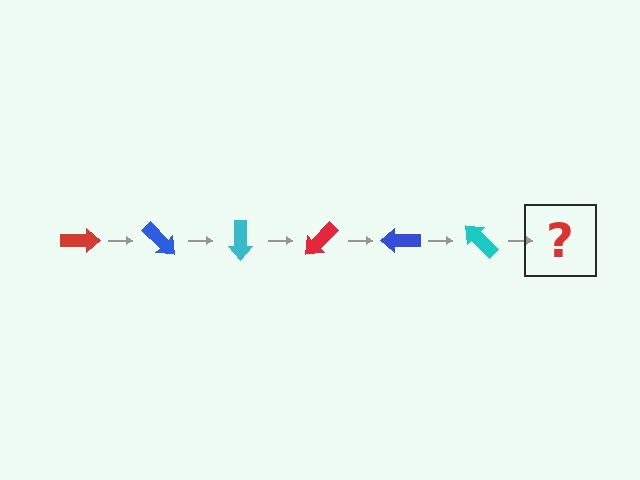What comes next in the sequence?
The next element should be a red arrow, rotated 270 degrees from the start.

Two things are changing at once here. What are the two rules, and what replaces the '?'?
The two rules are that it rotates 45 degrees each step and the color cycles through red, blue, and cyan. The '?' should be a red arrow, rotated 270 degrees from the start.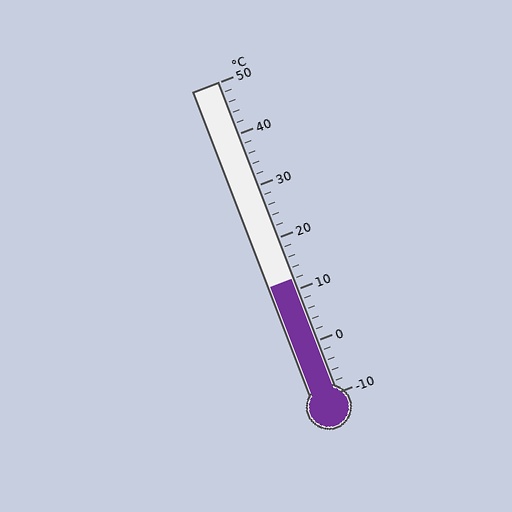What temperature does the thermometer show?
The thermometer shows approximately 12°C.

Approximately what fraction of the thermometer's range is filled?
The thermometer is filled to approximately 35% of its range.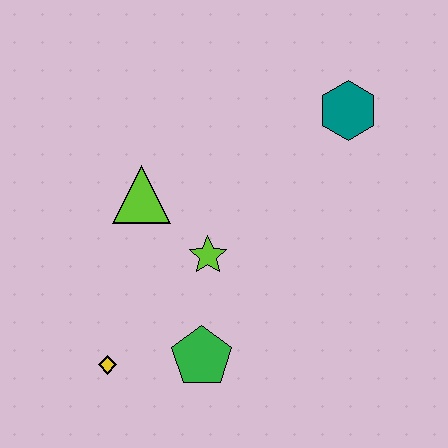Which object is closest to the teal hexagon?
The lime star is closest to the teal hexagon.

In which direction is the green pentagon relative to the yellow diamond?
The green pentagon is to the right of the yellow diamond.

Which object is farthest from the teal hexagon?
The yellow diamond is farthest from the teal hexagon.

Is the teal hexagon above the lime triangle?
Yes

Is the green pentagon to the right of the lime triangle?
Yes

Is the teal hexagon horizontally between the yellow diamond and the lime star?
No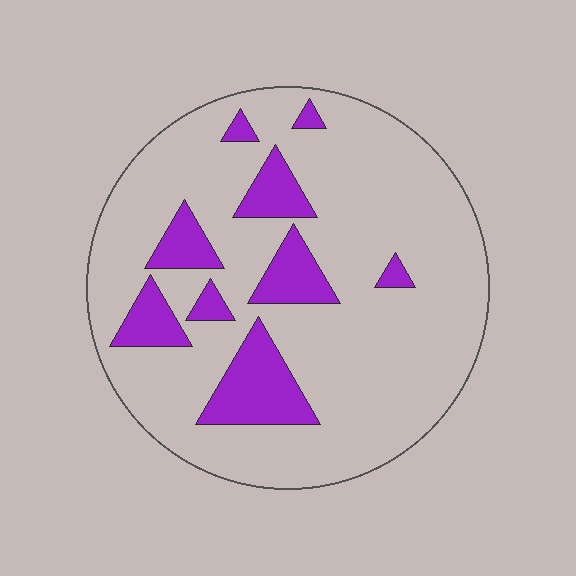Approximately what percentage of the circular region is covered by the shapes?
Approximately 20%.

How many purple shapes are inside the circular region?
9.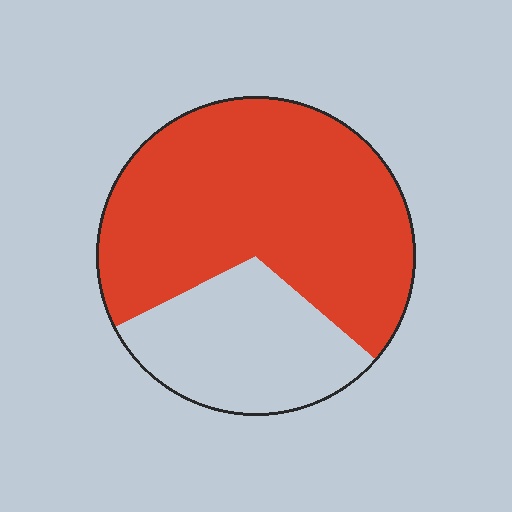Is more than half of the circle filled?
Yes.